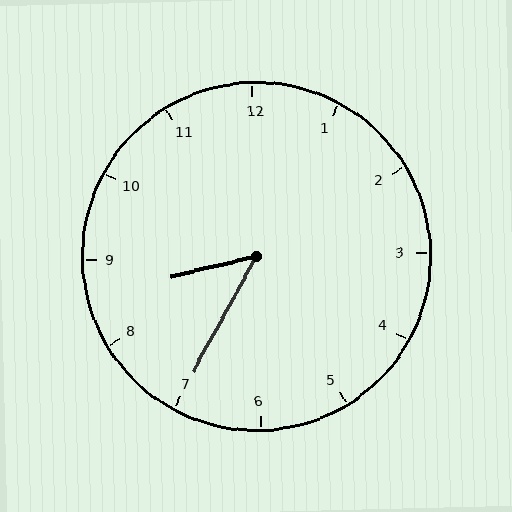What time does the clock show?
8:35.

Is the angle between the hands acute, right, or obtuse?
It is acute.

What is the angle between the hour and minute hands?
Approximately 48 degrees.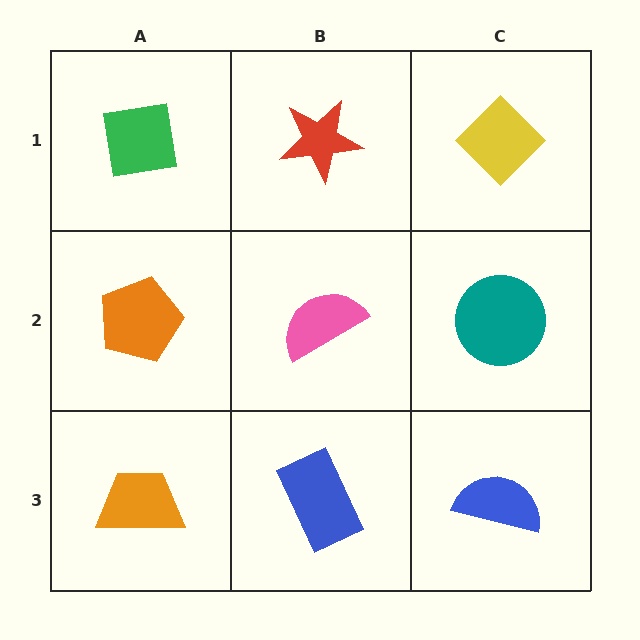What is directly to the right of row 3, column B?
A blue semicircle.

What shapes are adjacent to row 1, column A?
An orange pentagon (row 2, column A), a red star (row 1, column B).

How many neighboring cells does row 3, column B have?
3.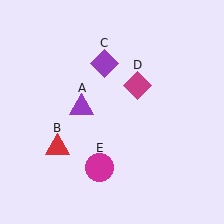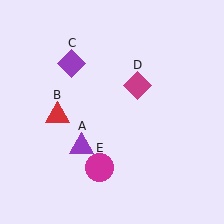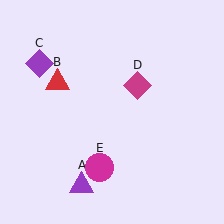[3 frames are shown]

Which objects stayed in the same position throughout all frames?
Magenta diamond (object D) and magenta circle (object E) remained stationary.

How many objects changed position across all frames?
3 objects changed position: purple triangle (object A), red triangle (object B), purple diamond (object C).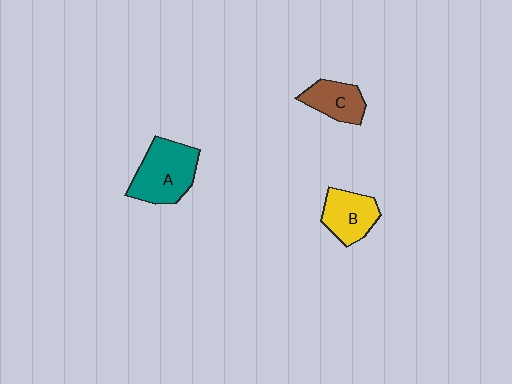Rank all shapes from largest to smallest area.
From largest to smallest: A (teal), B (yellow), C (brown).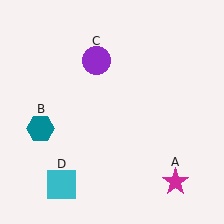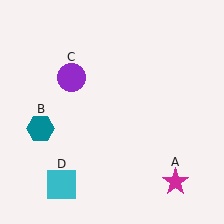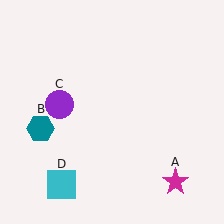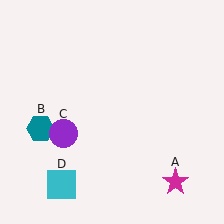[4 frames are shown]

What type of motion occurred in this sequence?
The purple circle (object C) rotated counterclockwise around the center of the scene.